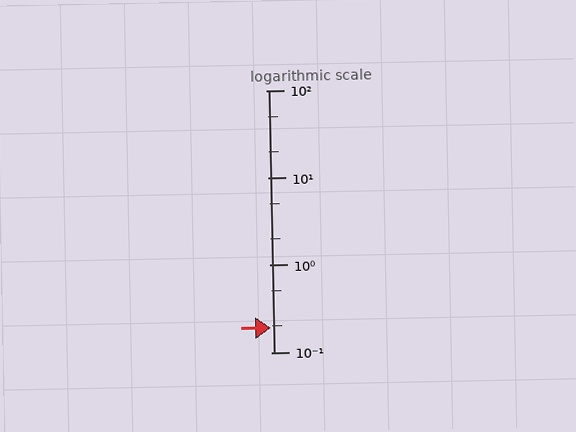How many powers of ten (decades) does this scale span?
The scale spans 3 decades, from 0.1 to 100.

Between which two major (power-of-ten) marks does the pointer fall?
The pointer is between 0.1 and 1.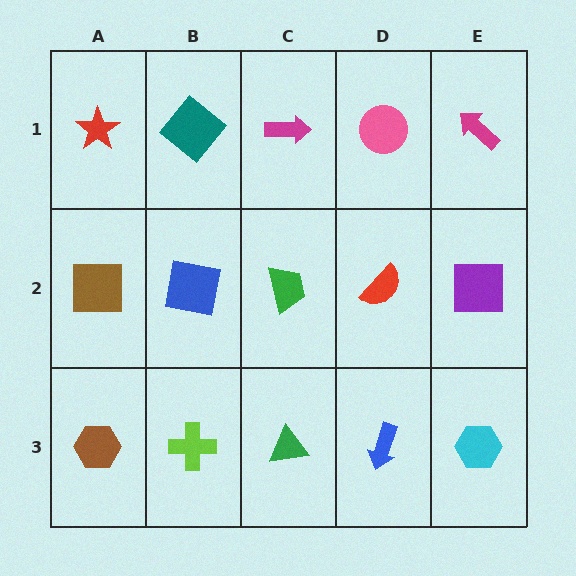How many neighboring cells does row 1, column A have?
2.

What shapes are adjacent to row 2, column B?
A teal diamond (row 1, column B), a lime cross (row 3, column B), a brown square (row 2, column A), a green trapezoid (row 2, column C).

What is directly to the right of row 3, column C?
A blue arrow.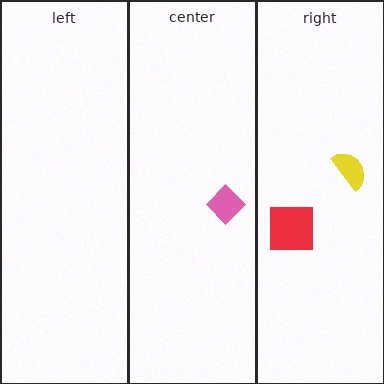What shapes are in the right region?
The red square, the yellow semicircle.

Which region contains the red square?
The right region.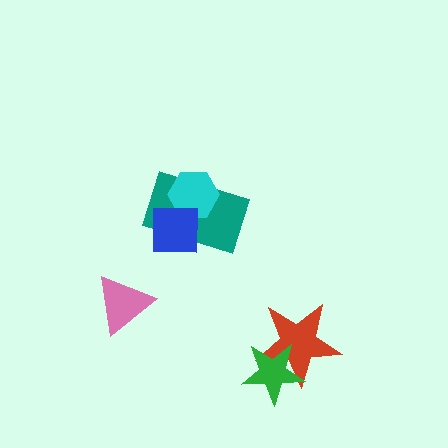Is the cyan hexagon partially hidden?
Yes, it is partially covered by another shape.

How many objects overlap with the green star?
1 object overlaps with the green star.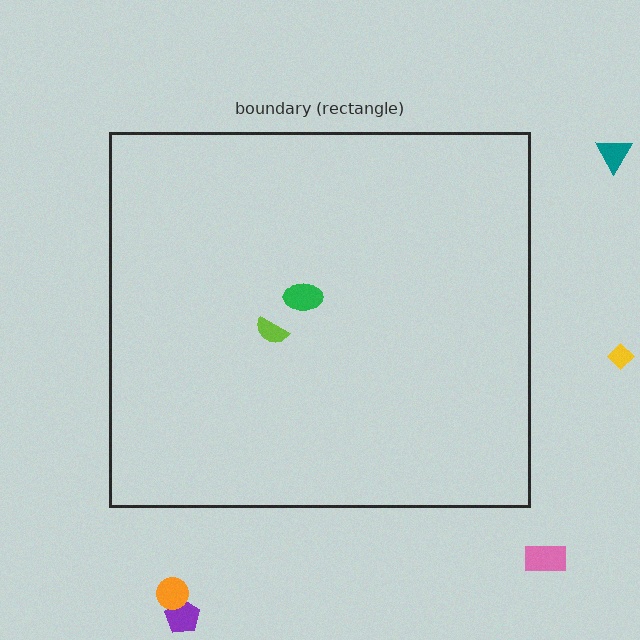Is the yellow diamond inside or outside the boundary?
Outside.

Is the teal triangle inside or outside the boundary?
Outside.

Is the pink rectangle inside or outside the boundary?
Outside.